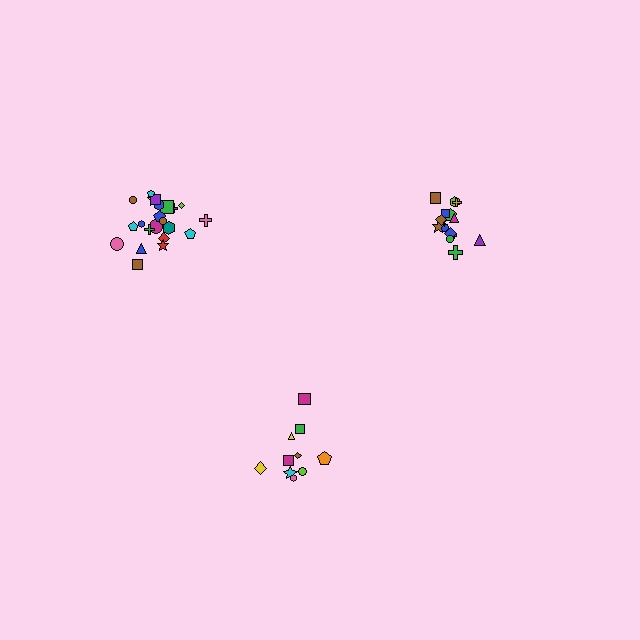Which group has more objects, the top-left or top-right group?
The top-left group.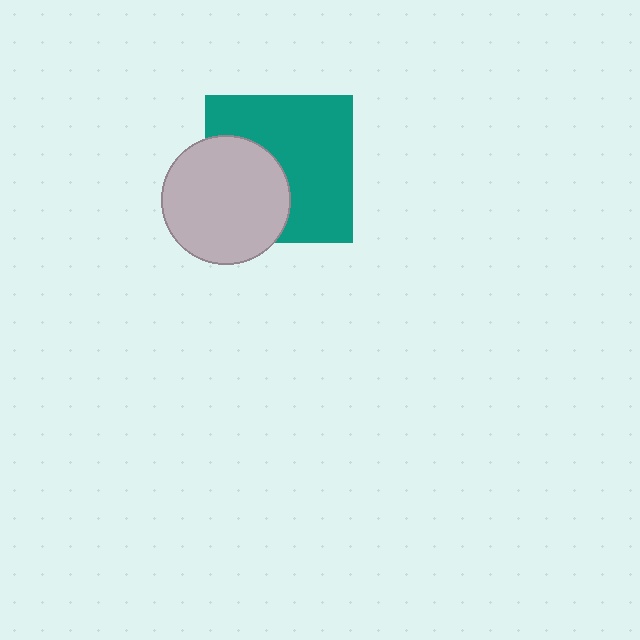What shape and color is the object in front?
The object in front is a light gray circle.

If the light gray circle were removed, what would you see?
You would see the complete teal square.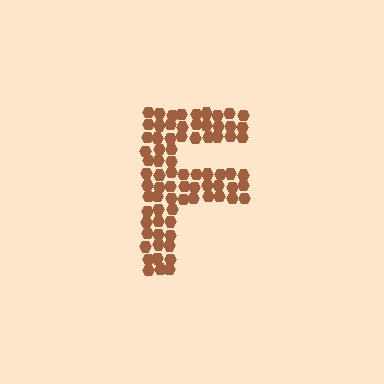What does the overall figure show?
The overall figure shows the letter F.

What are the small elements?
The small elements are hexagons.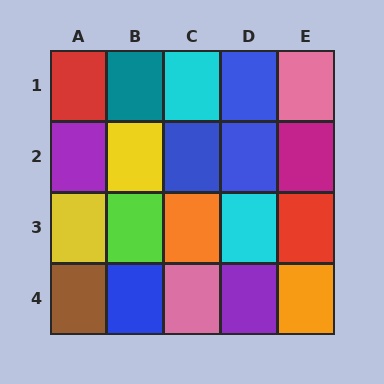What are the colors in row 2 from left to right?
Purple, yellow, blue, blue, magenta.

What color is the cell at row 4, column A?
Brown.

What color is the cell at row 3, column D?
Cyan.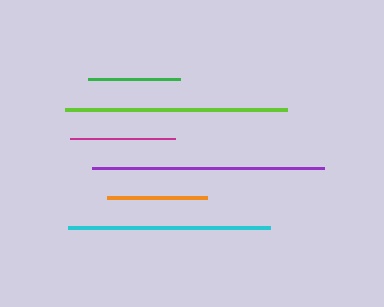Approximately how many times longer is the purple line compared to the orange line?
The purple line is approximately 2.3 times the length of the orange line.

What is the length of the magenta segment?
The magenta segment is approximately 105 pixels long.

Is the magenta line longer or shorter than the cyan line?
The cyan line is longer than the magenta line.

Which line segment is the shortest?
The green line is the shortest at approximately 92 pixels.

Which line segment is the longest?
The purple line is the longest at approximately 232 pixels.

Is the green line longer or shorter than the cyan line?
The cyan line is longer than the green line.